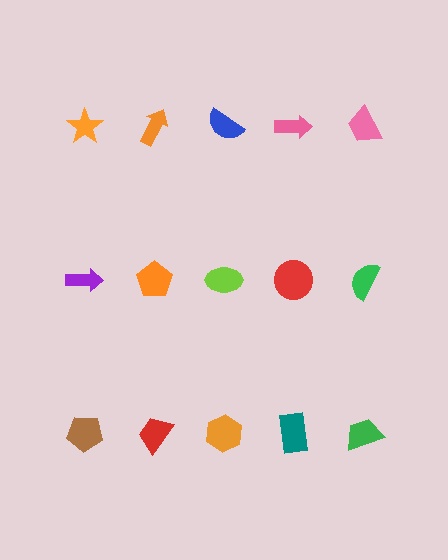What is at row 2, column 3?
A lime ellipse.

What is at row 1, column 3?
A blue semicircle.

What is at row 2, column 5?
A green semicircle.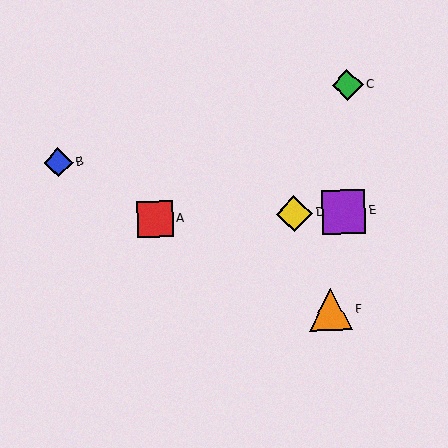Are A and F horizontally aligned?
No, A is at y≈219 and F is at y≈310.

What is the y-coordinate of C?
Object C is at y≈85.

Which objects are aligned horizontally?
Objects A, D, E are aligned horizontally.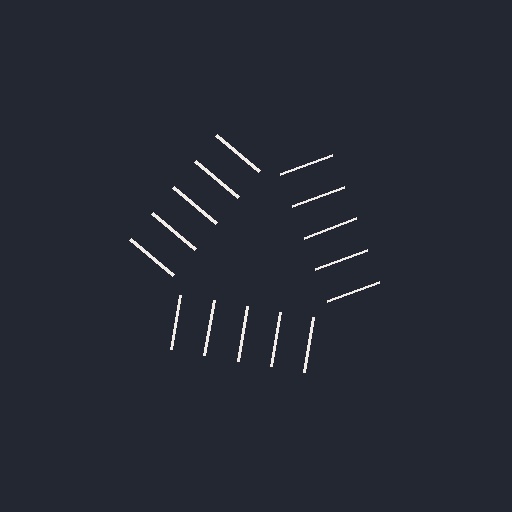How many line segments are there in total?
15 — 5 along each of the 3 edges.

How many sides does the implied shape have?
3 sides — the line-ends trace a triangle.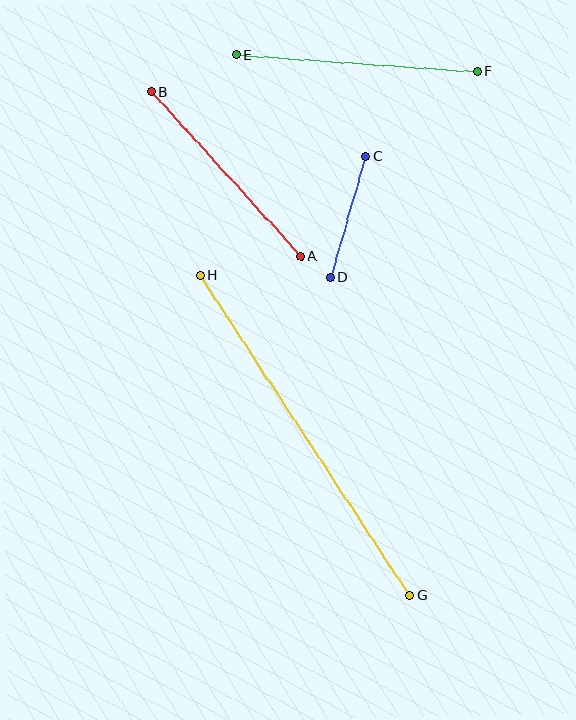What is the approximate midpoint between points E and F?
The midpoint is at approximately (357, 63) pixels.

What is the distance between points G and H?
The distance is approximately 382 pixels.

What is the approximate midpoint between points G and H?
The midpoint is at approximately (305, 435) pixels.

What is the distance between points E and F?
The distance is approximately 241 pixels.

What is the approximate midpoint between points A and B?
The midpoint is at approximately (226, 174) pixels.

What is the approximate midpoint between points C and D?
The midpoint is at approximately (348, 217) pixels.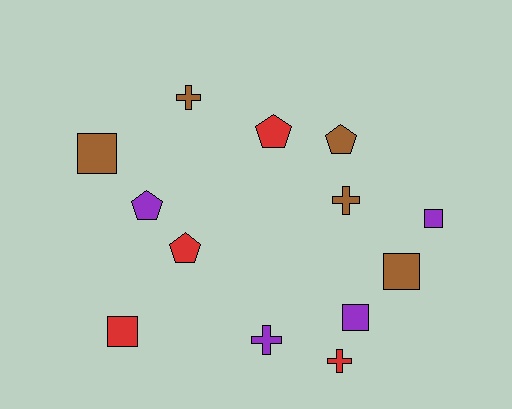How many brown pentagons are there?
There is 1 brown pentagon.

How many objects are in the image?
There are 13 objects.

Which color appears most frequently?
Brown, with 5 objects.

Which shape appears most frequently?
Square, with 5 objects.